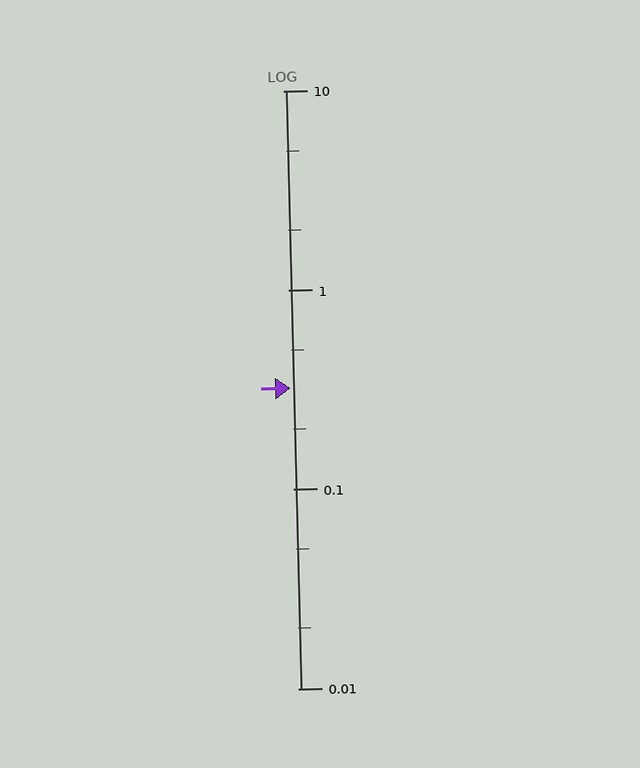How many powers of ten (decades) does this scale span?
The scale spans 3 decades, from 0.01 to 10.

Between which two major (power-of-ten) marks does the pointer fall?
The pointer is between 0.1 and 1.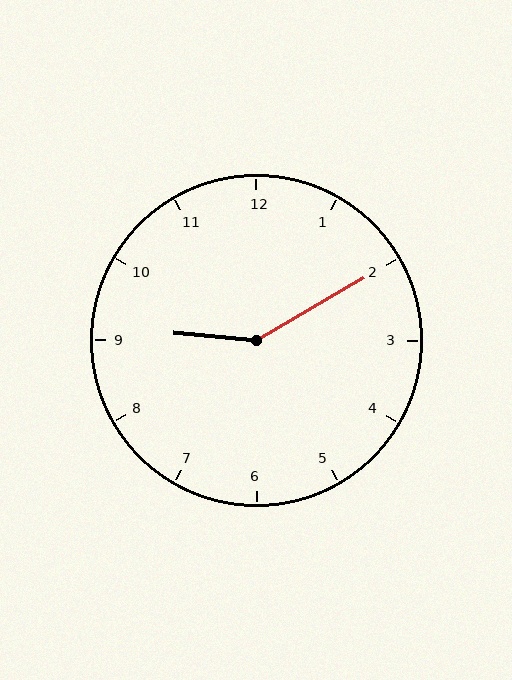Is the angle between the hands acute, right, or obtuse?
It is obtuse.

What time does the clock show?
9:10.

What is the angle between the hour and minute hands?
Approximately 145 degrees.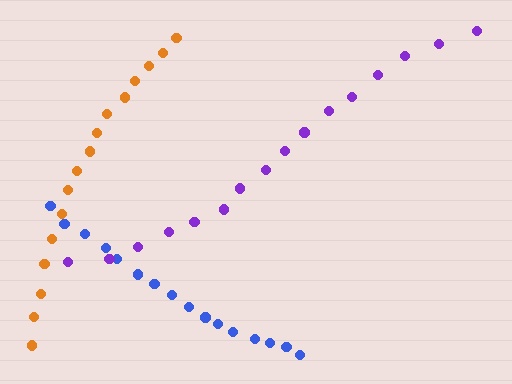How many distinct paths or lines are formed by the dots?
There are 3 distinct paths.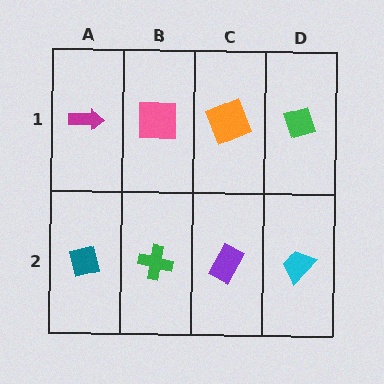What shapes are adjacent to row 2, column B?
A pink square (row 1, column B), a teal square (row 2, column A), a purple rectangle (row 2, column C).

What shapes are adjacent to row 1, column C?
A purple rectangle (row 2, column C), a pink square (row 1, column B), a green diamond (row 1, column D).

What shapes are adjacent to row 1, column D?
A cyan trapezoid (row 2, column D), an orange square (row 1, column C).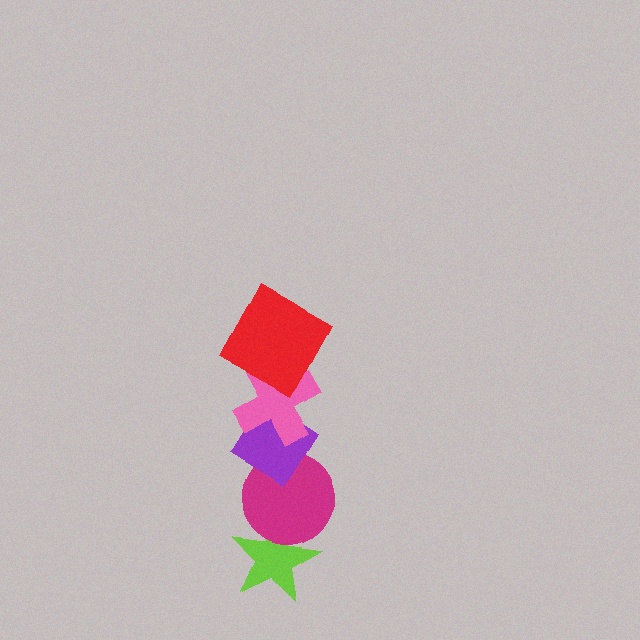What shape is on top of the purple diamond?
The pink cross is on top of the purple diamond.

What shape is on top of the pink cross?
The red square is on top of the pink cross.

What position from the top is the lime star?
The lime star is 5th from the top.